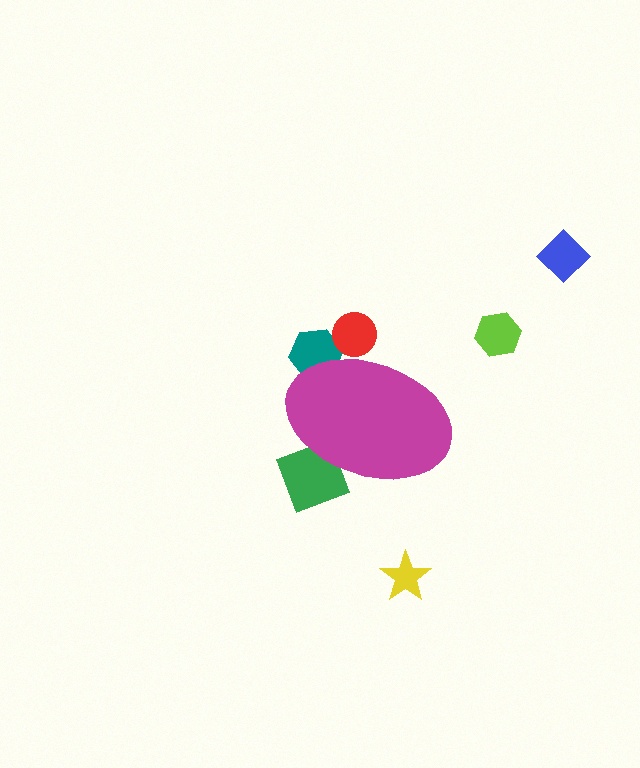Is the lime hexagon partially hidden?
No, the lime hexagon is fully visible.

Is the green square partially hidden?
Yes, the green square is partially hidden behind the magenta ellipse.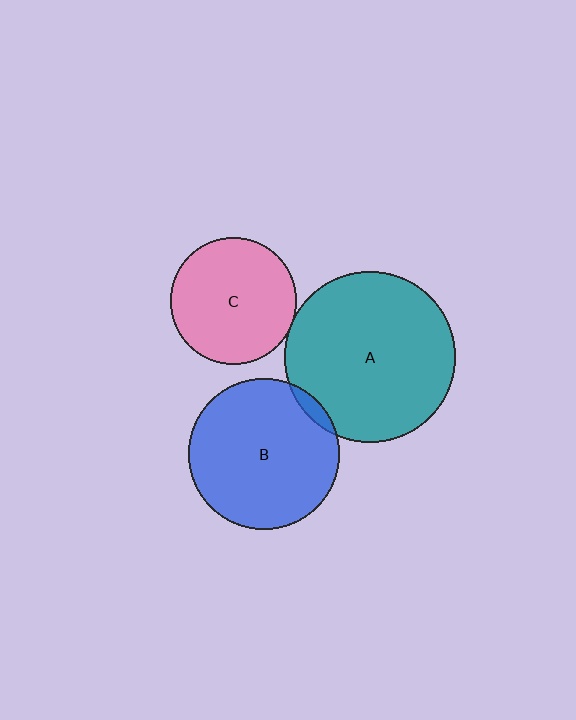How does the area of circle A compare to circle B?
Approximately 1.3 times.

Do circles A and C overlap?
Yes.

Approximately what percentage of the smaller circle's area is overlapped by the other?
Approximately 5%.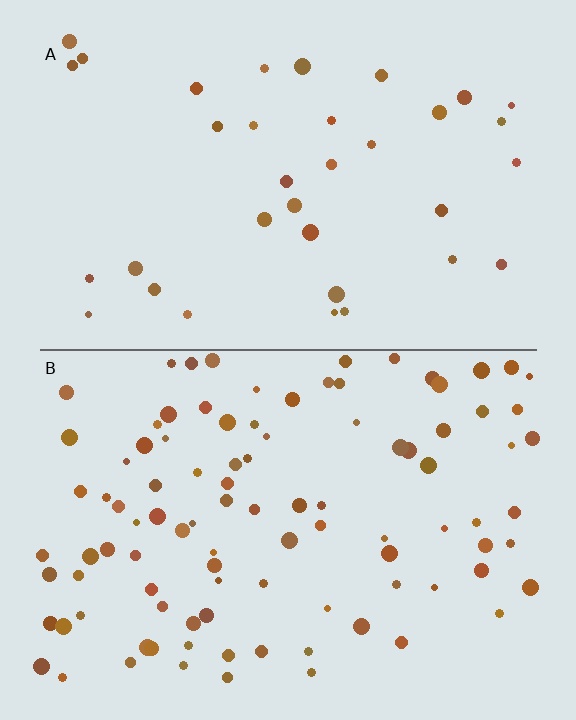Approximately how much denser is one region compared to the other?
Approximately 2.8× — region B over region A.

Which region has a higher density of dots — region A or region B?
B (the bottom).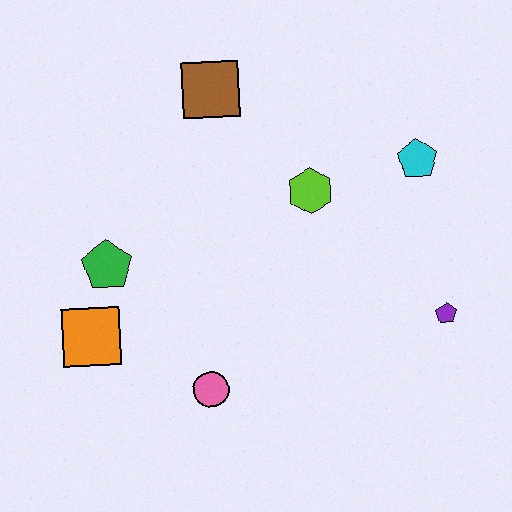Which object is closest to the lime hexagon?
The cyan pentagon is closest to the lime hexagon.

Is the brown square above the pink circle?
Yes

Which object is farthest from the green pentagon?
The purple pentagon is farthest from the green pentagon.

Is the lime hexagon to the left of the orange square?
No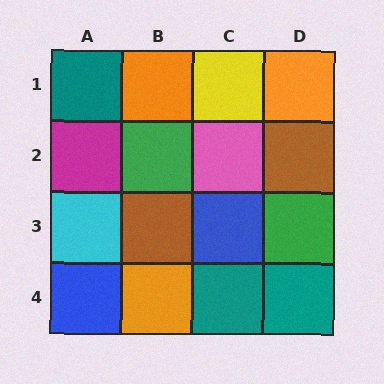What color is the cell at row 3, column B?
Brown.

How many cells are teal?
3 cells are teal.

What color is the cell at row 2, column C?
Pink.